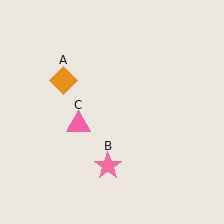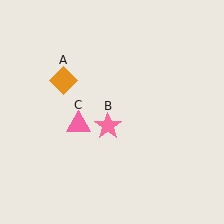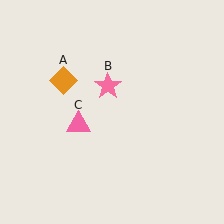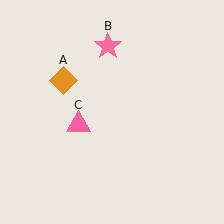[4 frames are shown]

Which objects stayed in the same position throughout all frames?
Orange diamond (object A) and pink triangle (object C) remained stationary.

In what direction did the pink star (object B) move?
The pink star (object B) moved up.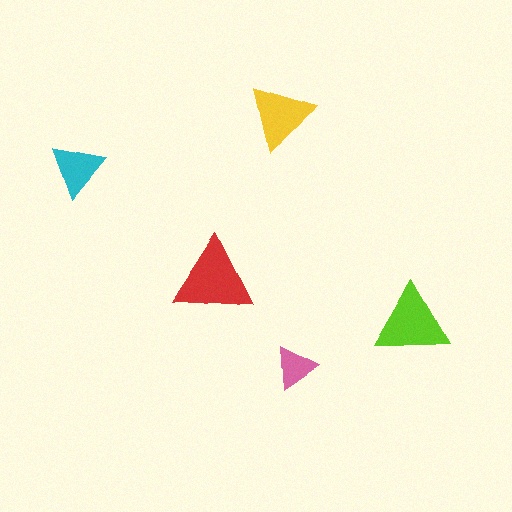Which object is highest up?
The yellow triangle is topmost.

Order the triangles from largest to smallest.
the red one, the lime one, the yellow one, the cyan one, the pink one.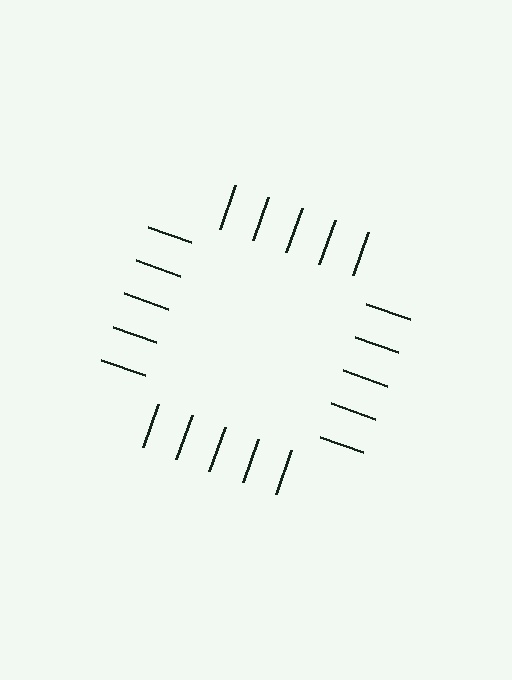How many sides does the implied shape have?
4 sides — the line-ends trace a square.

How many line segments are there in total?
20 — 5 along each of the 4 edges.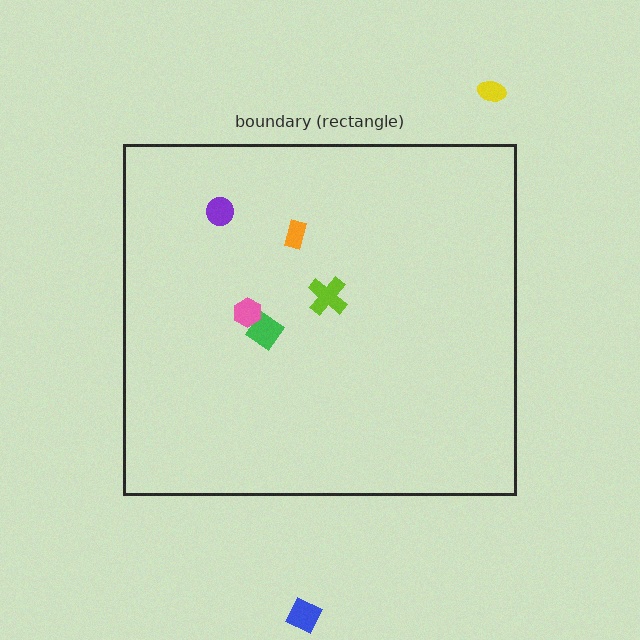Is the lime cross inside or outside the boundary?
Inside.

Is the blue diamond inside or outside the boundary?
Outside.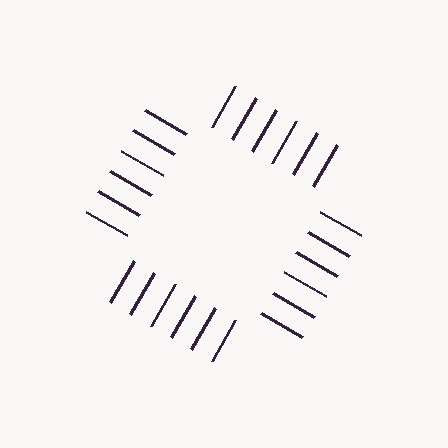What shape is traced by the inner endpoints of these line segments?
An illusory square — the line segments terminate on its edges but no continuous stroke is drawn.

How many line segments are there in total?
24 — 6 along each of the 4 edges.